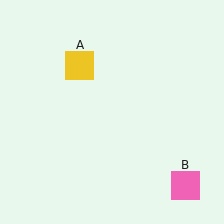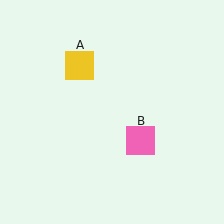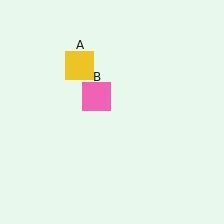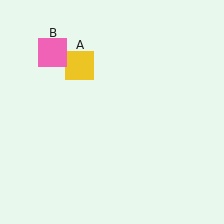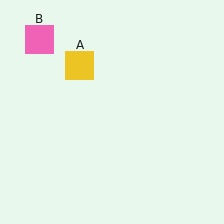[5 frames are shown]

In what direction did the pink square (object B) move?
The pink square (object B) moved up and to the left.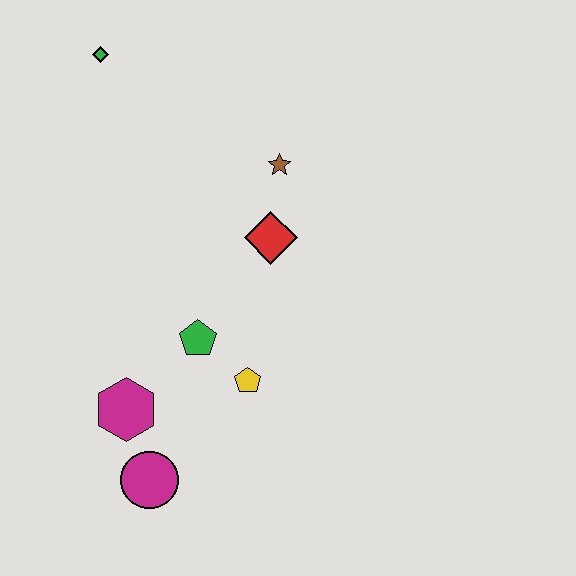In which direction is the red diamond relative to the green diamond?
The red diamond is below the green diamond.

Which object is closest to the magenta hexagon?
The magenta circle is closest to the magenta hexagon.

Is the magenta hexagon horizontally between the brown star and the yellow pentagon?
No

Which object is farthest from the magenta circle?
The green diamond is farthest from the magenta circle.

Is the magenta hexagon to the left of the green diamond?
No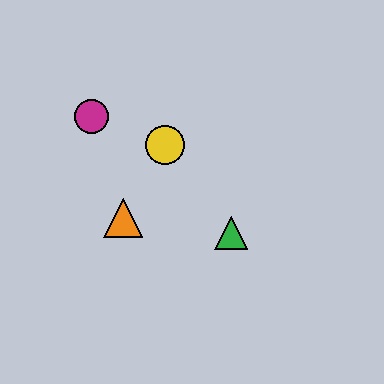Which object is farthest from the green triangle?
The magenta circle is farthest from the green triangle.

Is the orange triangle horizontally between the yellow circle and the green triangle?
No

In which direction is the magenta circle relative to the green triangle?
The magenta circle is to the left of the green triangle.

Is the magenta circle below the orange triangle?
No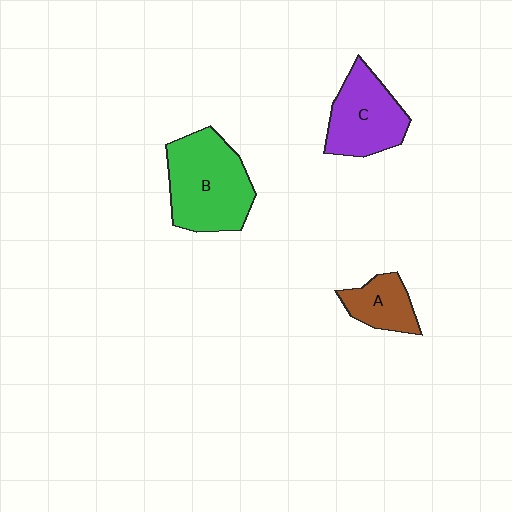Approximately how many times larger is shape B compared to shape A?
Approximately 2.2 times.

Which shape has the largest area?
Shape B (green).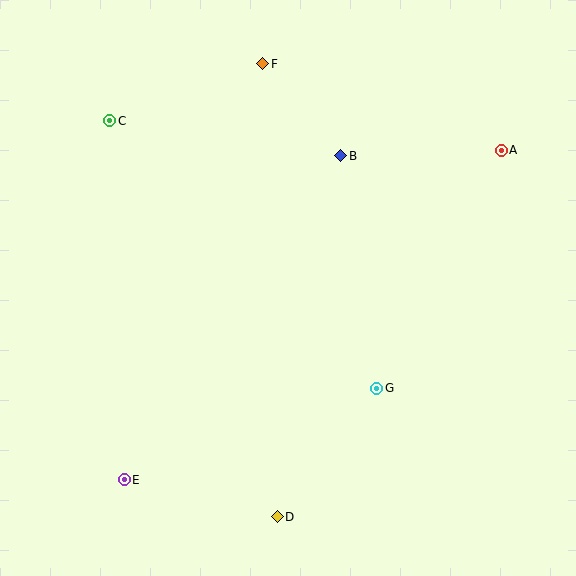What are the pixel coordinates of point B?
Point B is at (341, 156).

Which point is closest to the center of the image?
Point G at (377, 388) is closest to the center.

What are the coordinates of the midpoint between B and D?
The midpoint between B and D is at (309, 336).